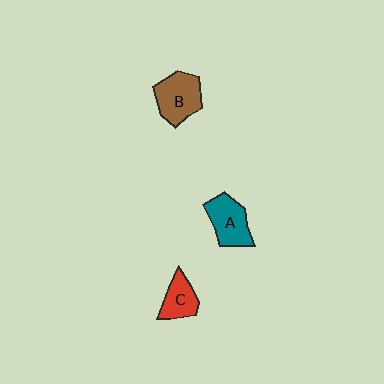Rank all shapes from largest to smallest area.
From largest to smallest: B (brown), A (teal), C (red).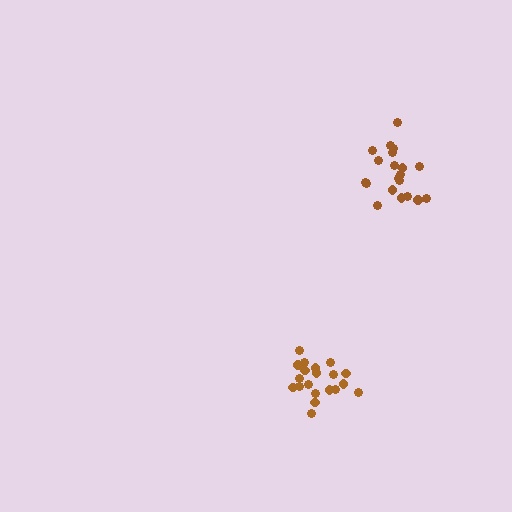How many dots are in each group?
Group 1: 20 dots, Group 2: 20 dots (40 total).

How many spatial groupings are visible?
There are 2 spatial groupings.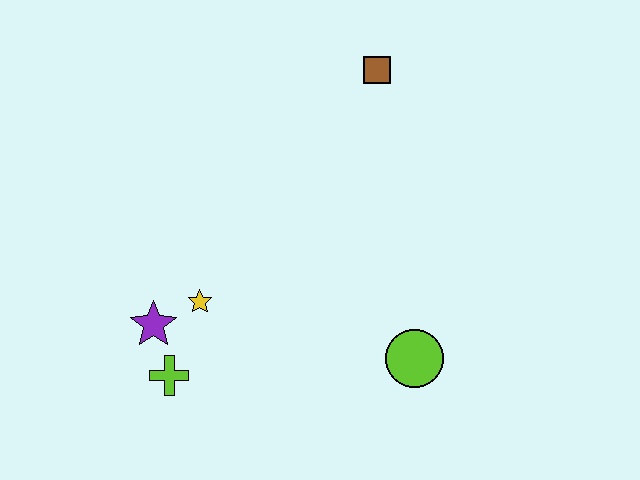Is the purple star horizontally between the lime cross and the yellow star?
No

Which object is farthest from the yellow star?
The brown square is farthest from the yellow star.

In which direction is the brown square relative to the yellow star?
The brown square is above the yellow star.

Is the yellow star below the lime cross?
No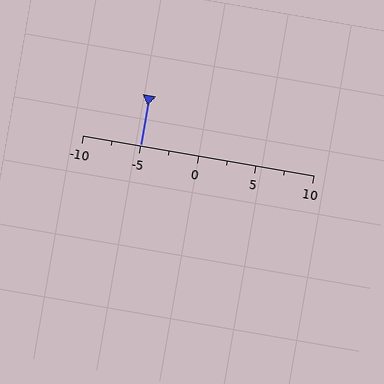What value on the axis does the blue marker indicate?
The marker indicates approximately -5.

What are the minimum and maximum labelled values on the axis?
The axis runs from -10 to 10.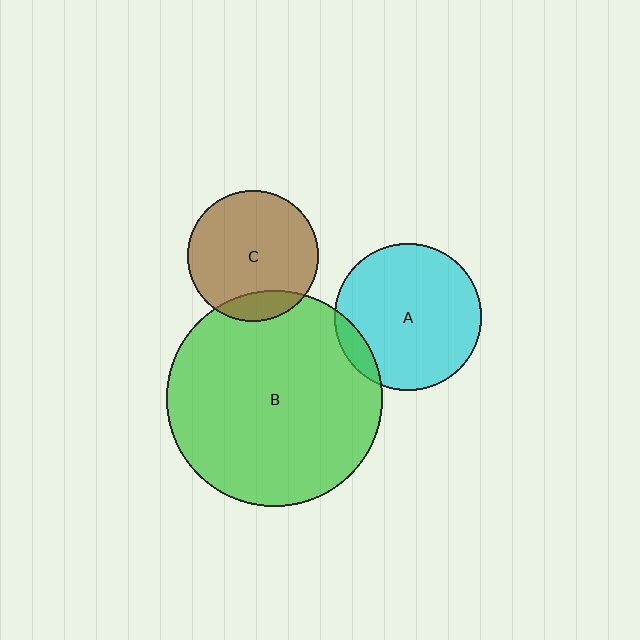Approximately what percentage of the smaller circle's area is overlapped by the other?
Approximately 10%.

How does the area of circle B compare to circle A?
Approximately 2.2 times.